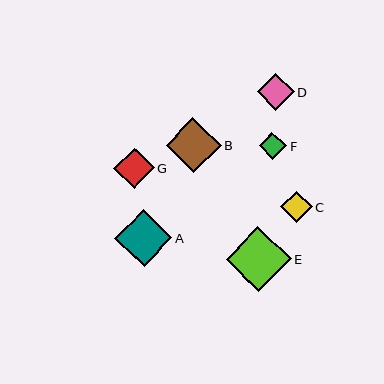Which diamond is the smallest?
Diamond F is the smallest with a size of approximately 28 pixels.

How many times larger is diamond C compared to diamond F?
Diamond C is approximately 1.1 times the size of diamond F.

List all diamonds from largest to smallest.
From largest to smallest: E, A, B, G, D, C, F.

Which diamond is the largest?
Diamond E is the largest with a size of approximately 65 pixels.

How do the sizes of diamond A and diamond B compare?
Diamond A and diamond B are approximately the same size.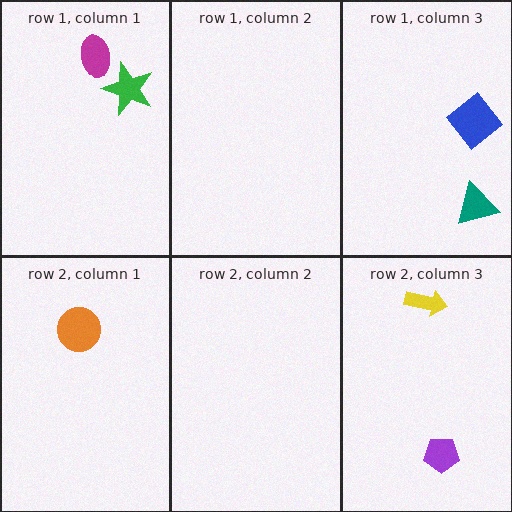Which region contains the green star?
The row 1, column 1 region.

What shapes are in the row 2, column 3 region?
The yellow arrow, the purple pentagon.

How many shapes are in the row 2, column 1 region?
1.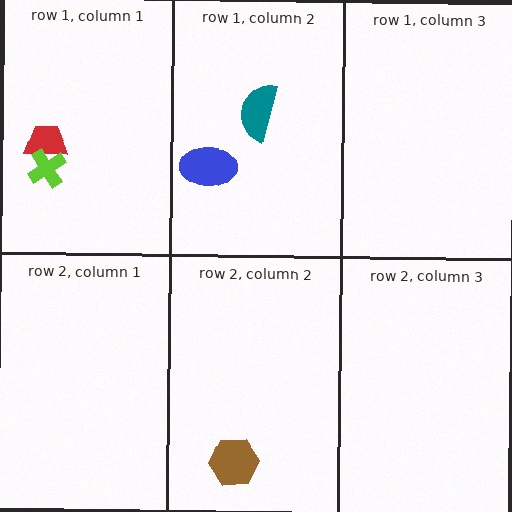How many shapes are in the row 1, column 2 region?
2.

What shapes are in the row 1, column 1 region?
The red trapezoid, the lime cross.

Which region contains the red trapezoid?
The row 1, column 1 region.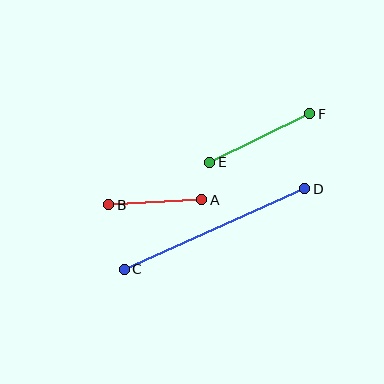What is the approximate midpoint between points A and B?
The midpoint is at approximately (155, 202) pixels.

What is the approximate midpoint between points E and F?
The midpoint is at approximately (260, 138) pixels.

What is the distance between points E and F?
The distance is approximately 111 pixels.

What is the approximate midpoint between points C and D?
The midpoint is at approximately (214, 229) pixels.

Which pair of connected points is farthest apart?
Points C and D are farthest apart.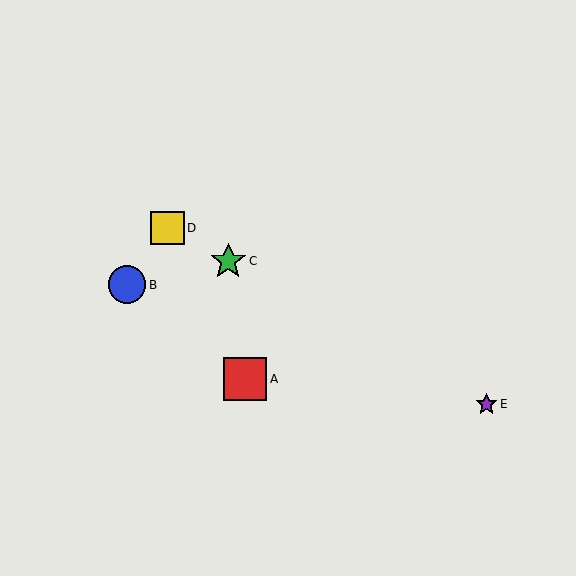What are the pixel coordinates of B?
Object B is at (127, 285).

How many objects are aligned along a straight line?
3 objects (C, D, E) are aligned along a straight line.